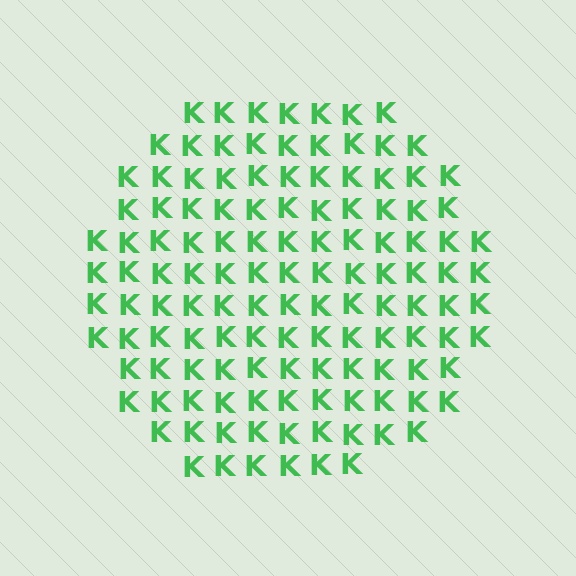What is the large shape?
The large shape is a circle.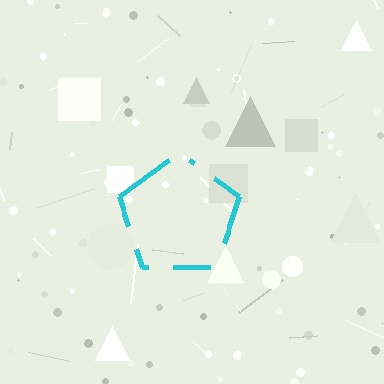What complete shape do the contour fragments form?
The contour fragments form a pentagon.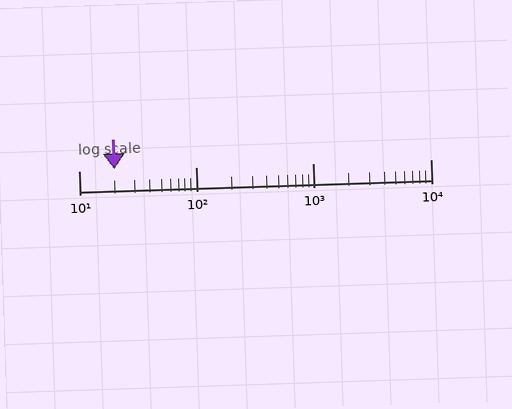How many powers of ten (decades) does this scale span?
The scale spans 3 decades, from 10 to 10000.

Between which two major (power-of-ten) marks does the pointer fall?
The pointer is between 10 and 100.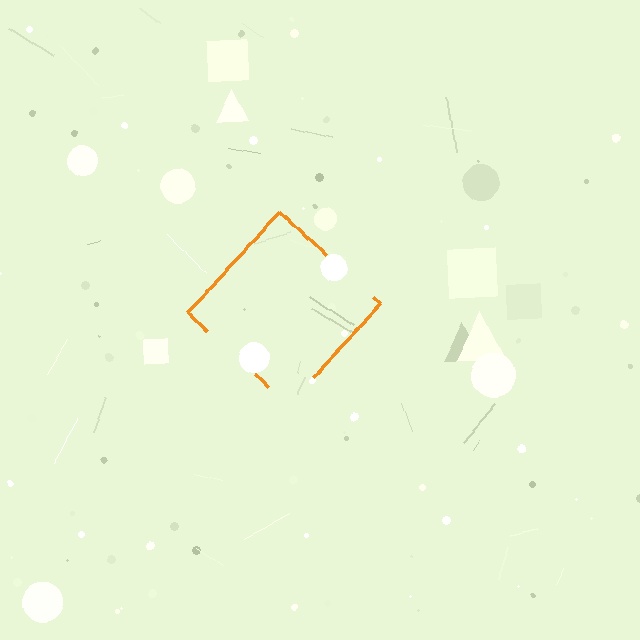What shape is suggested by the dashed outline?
The dashed outline suggests a diamond.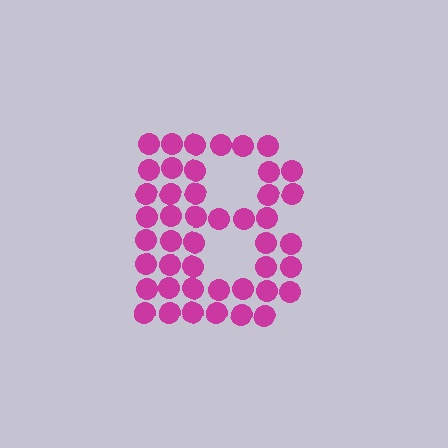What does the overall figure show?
The overall figure shows the letter B.